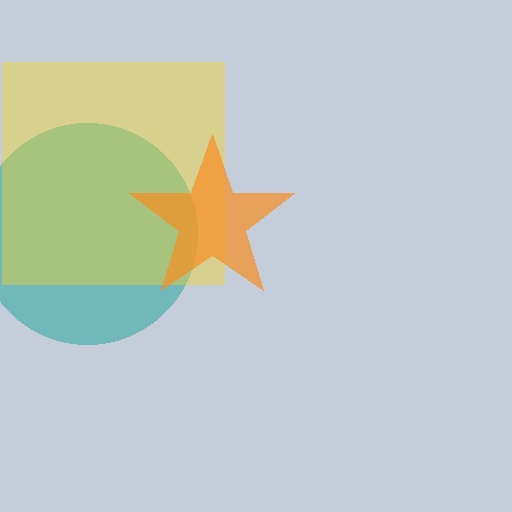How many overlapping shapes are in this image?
There are 3 overlapping shapes in the image.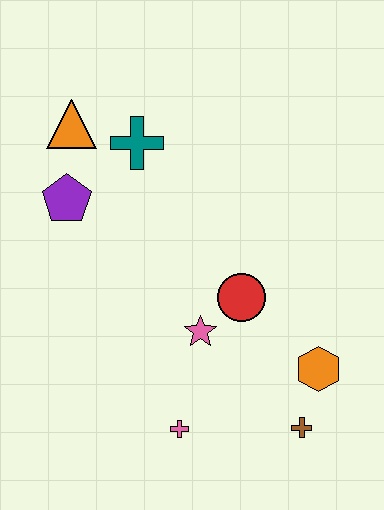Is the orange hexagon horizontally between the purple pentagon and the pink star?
No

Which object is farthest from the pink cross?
The orange triangle is farthest from the pink cross.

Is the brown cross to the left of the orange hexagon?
Yes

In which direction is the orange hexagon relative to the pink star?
The orange hexagon is to the right of the pink star.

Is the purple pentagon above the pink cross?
Yes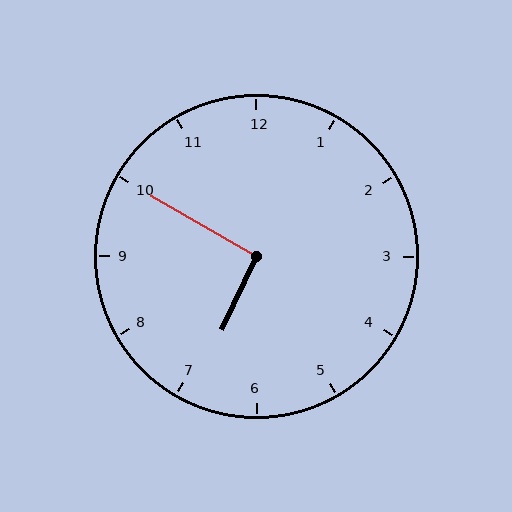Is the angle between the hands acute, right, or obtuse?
It is right.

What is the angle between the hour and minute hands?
Approximately 95 degrees.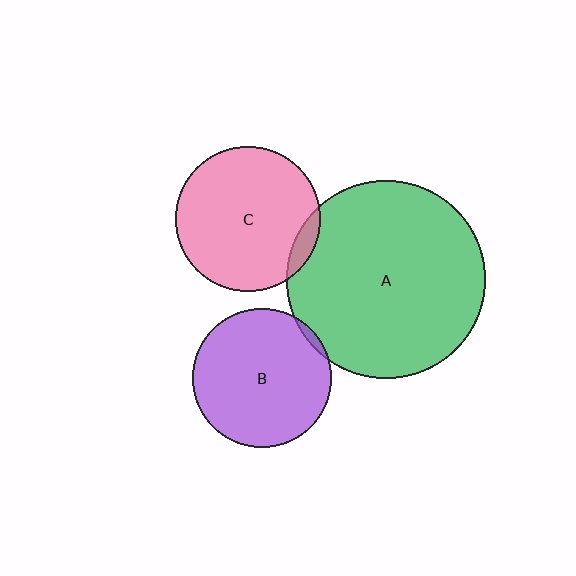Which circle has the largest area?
Circle A (green).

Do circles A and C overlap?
Yes.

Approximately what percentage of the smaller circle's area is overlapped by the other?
Approximately 5%.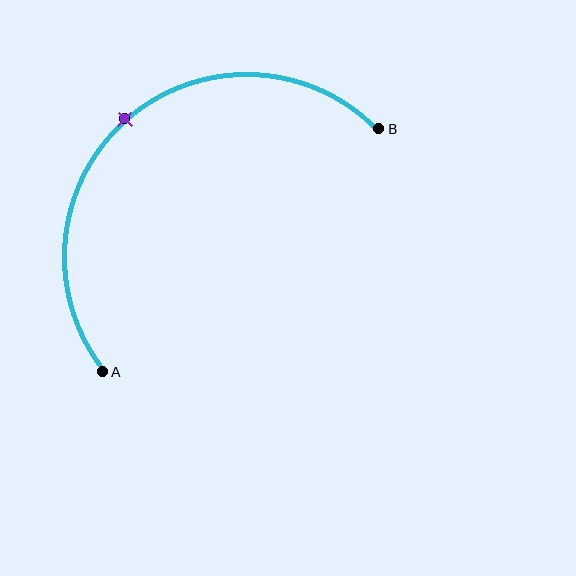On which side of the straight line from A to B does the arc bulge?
The arc bulges above and to the left of the straight line connecting A and B.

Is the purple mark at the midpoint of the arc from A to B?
Yes. The purple mark lies on the arc at equal arc-length from both A and B — it is the arc midpoint.